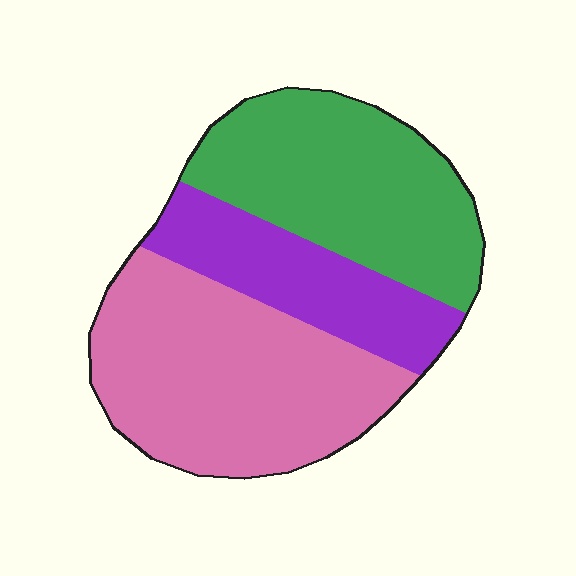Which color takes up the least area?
Purple, at roughly 20%.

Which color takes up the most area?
Pink, at roughly 45%.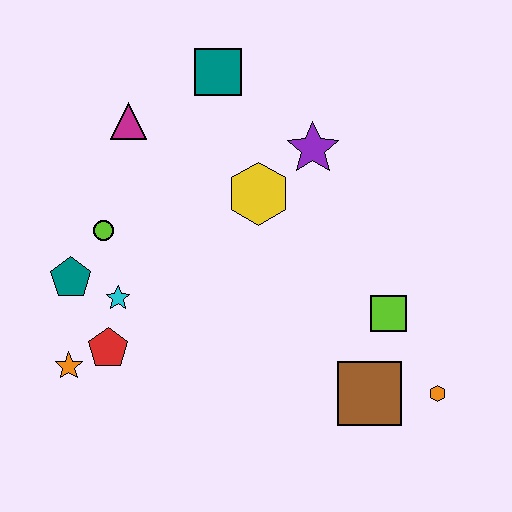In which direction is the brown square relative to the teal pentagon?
The brown square is to the right of the teal pentagon.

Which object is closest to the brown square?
The orange hexagon is closest to the brown square.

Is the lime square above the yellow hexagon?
No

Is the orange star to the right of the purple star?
No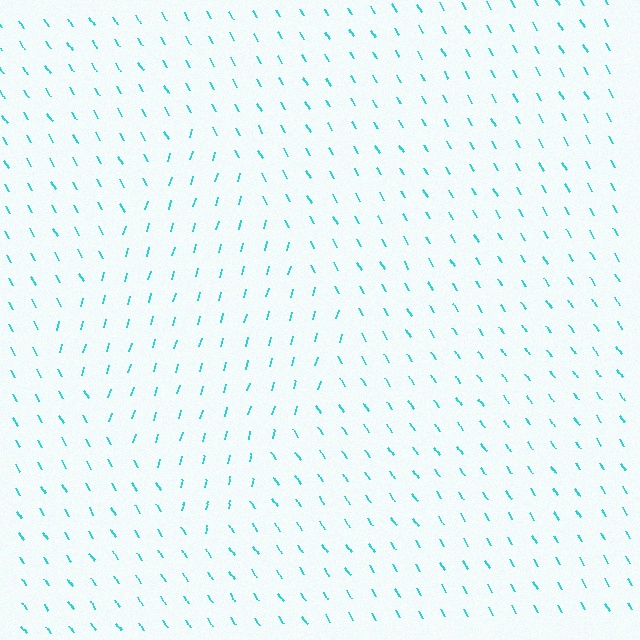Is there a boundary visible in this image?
Yes, there is a texture boundary formed by a change in line orientation.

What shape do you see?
I see a diamond.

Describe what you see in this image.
The image is filled with small cyan line segments. A diamond region in the image has lines oriented differently from the surrounding lines, creating a visible texture boundary.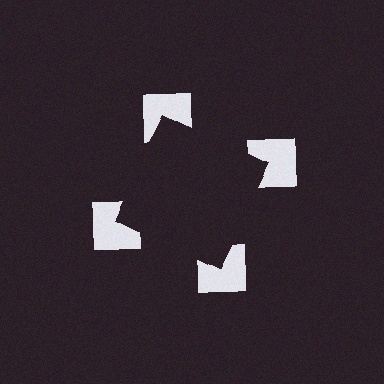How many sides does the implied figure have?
4 sides.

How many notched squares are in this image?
There are 4 — one at each vertex of the illusory square.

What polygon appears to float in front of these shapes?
An illusory square — its edges are inferred from the aligned wedge cuts in the notched squares, not physically drawn.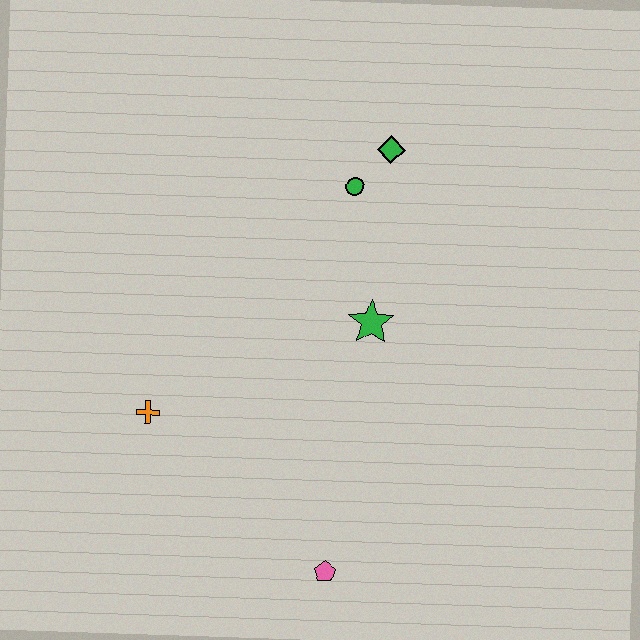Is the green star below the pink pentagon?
No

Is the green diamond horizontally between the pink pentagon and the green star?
No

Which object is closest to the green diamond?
The green circle is closest to the green diamond.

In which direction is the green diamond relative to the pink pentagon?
The green diamond is above the pink pentagon.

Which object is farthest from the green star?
The pink pentagon is farthest from the green star.